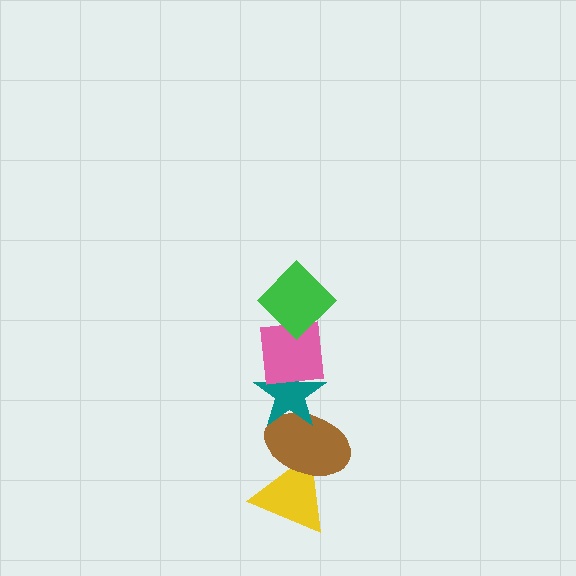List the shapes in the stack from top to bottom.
From top to bottom: the green diamond, the pink square, the teal star, the brown ellipse, the yellow triangle.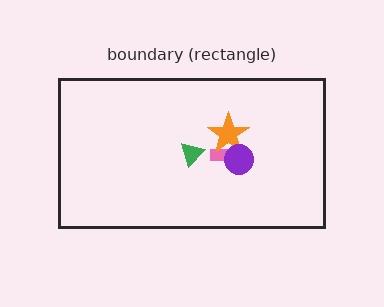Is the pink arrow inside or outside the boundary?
Inside.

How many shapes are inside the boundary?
4 inside, 0 outside.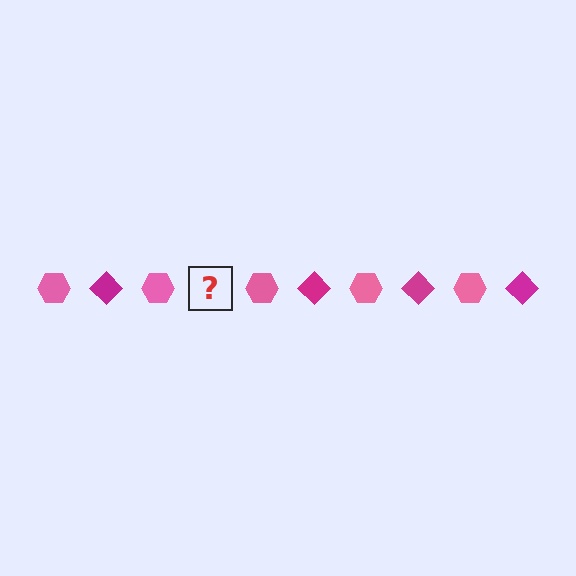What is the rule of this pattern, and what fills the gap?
The rule is that the pattern alternates between pink hexagon and magenta diamond. The gap should be filled with a magenta diamond.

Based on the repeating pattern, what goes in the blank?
The blank should be a magenta diamond.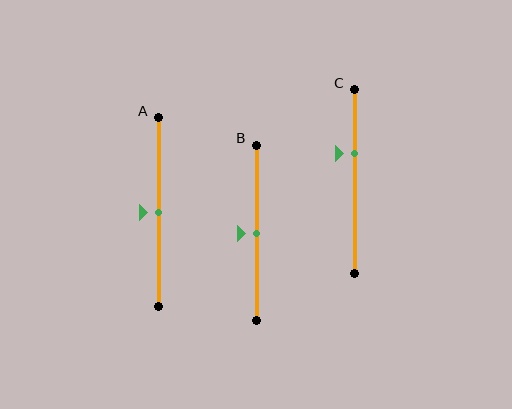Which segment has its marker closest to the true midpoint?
Segment A has its marker closest to the true midpoint.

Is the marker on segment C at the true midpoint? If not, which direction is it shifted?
No, the marker on segment C is shifted upward by about 15% of the segment length.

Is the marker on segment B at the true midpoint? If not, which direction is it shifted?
Yes, the marker on segment B is at the true midpoint.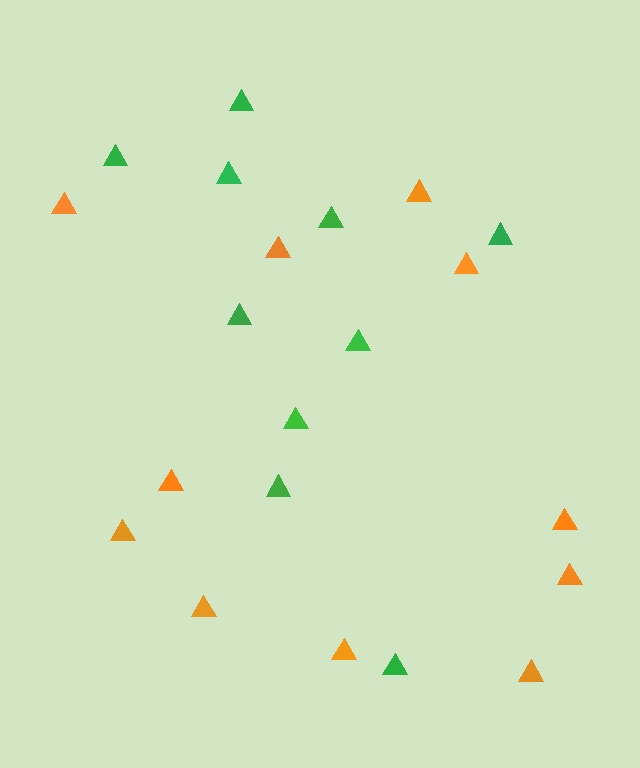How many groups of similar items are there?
There are 2 groups: one group of green triangles (10) and one group of orange triangles (11).